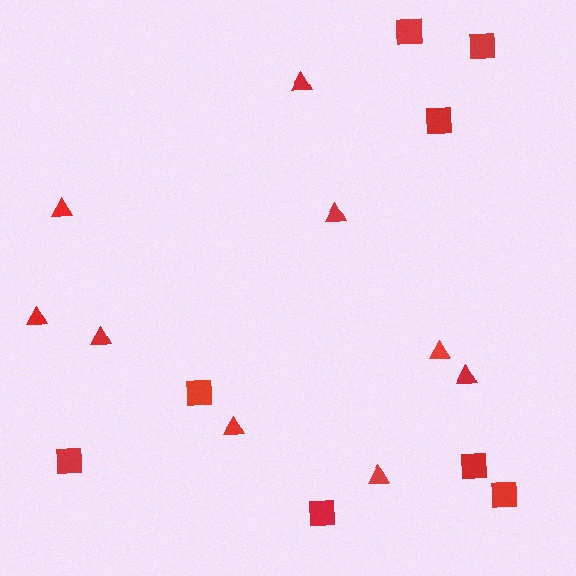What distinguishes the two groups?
There are 2 groups: one group of squares (8) and one group of triangles (9).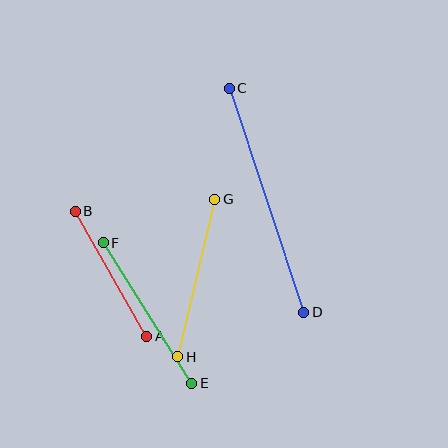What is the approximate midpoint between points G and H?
The midpoint is at approximately (196, 278) pixels.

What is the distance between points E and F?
The distance is approximately 166 pixels.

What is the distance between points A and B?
The distance is approximately 144 pixels.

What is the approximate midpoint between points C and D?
The midpoint is at approximately (266, 200) pixels.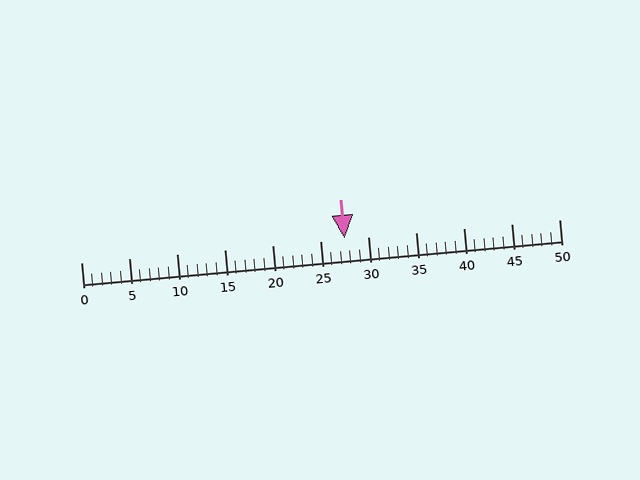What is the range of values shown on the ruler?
The ruler shows values from 0 to 50.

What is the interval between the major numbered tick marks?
The major tick marks are spaced 5 units apart.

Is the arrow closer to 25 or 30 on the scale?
The arrow is closer to 30.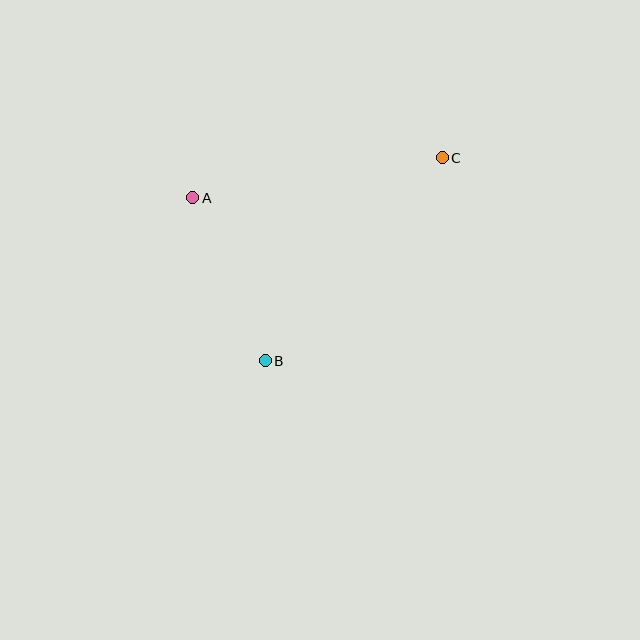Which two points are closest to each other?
Points A and B are closest to each other.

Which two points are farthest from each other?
Points B and C are farthest from each other.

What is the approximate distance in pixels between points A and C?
The distance between A and C is approximately 253 pixels.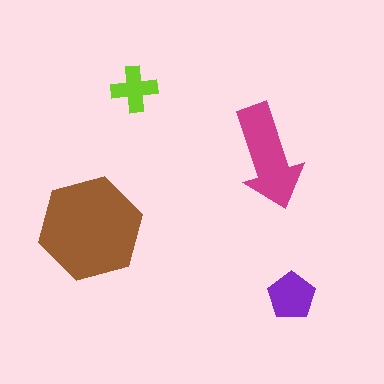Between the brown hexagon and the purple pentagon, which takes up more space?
The brown hexagon.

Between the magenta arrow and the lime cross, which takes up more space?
The magenta arrow.